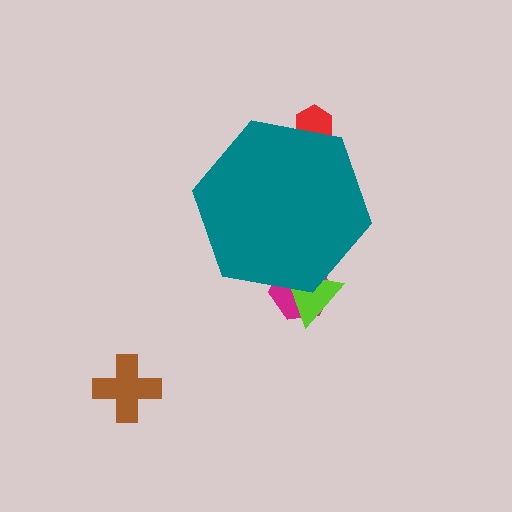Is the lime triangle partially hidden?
Yes, the lime triangle is partially hidden behind the teal hexagon.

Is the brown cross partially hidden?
No, the brown cross is fully visible.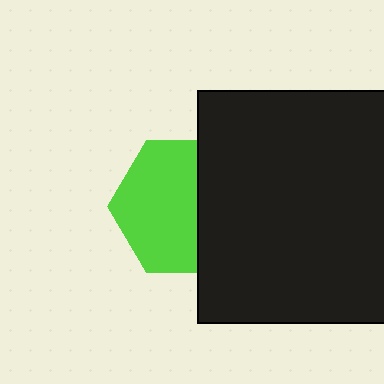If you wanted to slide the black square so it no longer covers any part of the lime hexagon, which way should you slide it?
Slide it right — that is the most direct way to separate the two shapes.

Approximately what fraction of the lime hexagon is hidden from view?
Roughly 38% of the lime hexagon is hidden behind the black square.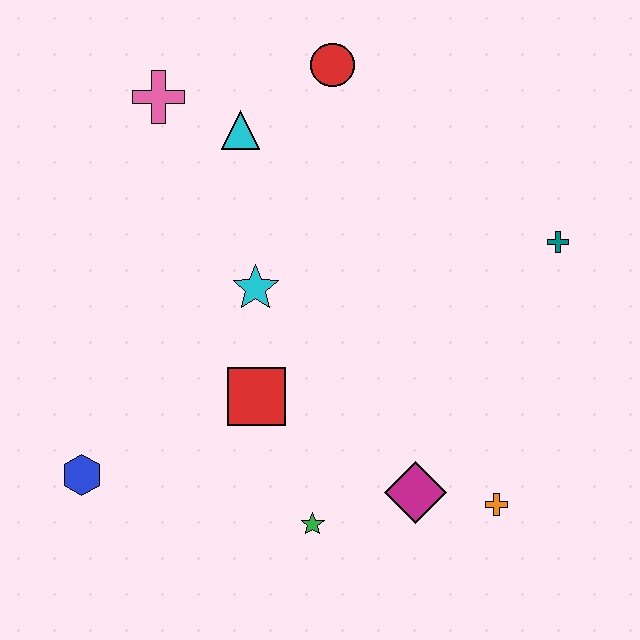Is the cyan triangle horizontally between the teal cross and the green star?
No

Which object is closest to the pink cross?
The cyan triangle is closest to the pink cross.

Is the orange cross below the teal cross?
Yes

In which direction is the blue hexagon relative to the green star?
The blue hexagon is to the left of the green star.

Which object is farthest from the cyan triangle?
The orange cross is farthest from the cyan triangle.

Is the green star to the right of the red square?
Yes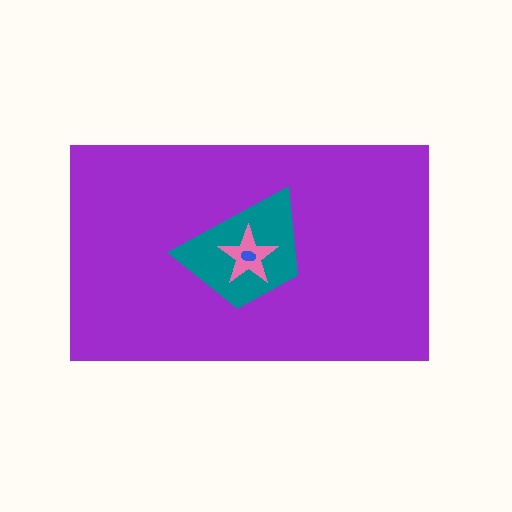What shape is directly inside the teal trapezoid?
The pink star.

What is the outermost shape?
The purple rectangle.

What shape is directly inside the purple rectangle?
The teal trapezoid.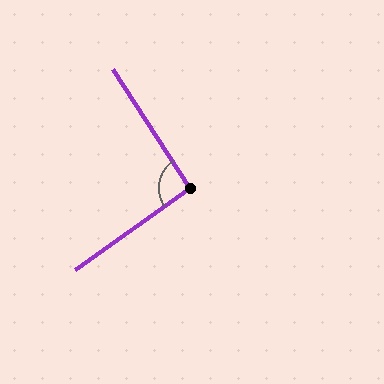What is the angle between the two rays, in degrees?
Approximately 93 degrees.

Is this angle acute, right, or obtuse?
It is approximately a right angle.